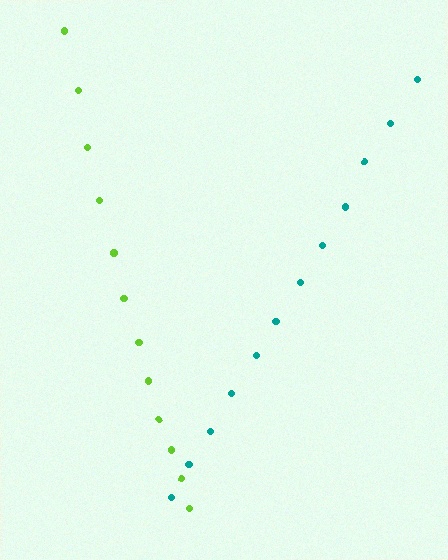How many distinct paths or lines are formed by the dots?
There are 2 distinct paths.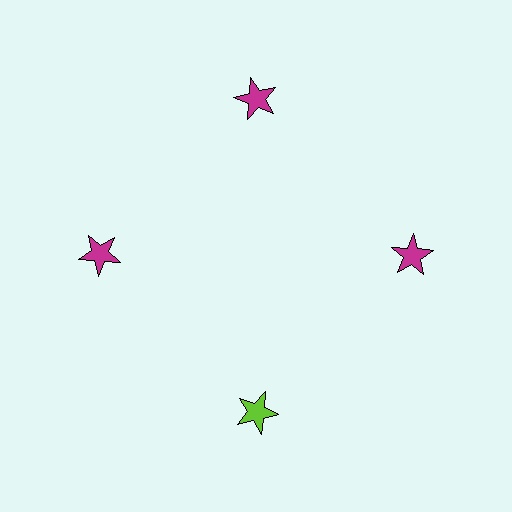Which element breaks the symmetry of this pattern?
The lime star at roughly the 6 o'clock position breaks the symmetry. All other shapes are magenta stars.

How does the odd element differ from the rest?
It has a different color: lime instead of magenta.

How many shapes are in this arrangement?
There are 4 shapes arranged in a ring pattern.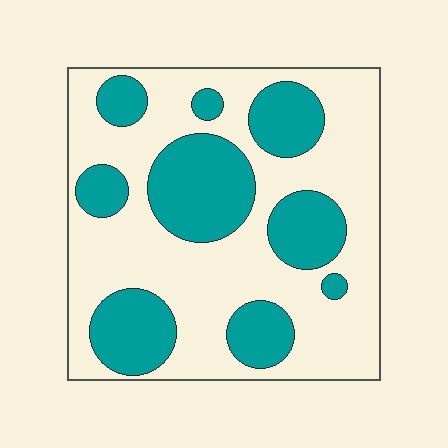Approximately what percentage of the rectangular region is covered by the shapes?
Approximately 35%.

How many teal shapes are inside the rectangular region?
9.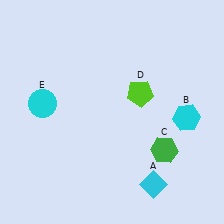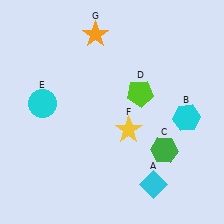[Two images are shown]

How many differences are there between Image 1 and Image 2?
There are 2 differences between the two images.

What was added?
A yellow star (F), an orange star (G) were added in Image 2.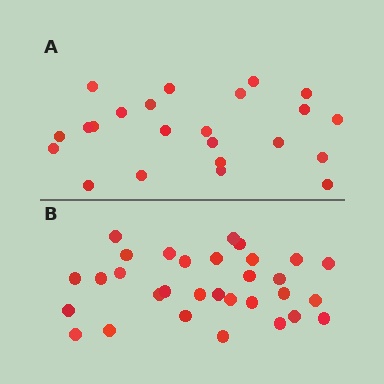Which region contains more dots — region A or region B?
Region B (the bottom region) has more dots.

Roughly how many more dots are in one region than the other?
Region B has roughly 8 or so more dots than region A.